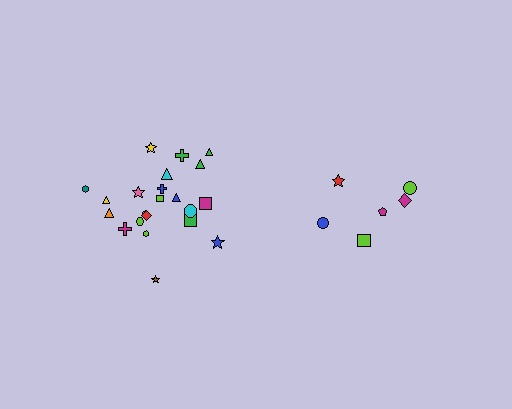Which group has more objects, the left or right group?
The left group.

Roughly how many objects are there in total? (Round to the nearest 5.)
Roughly 30 objects in total.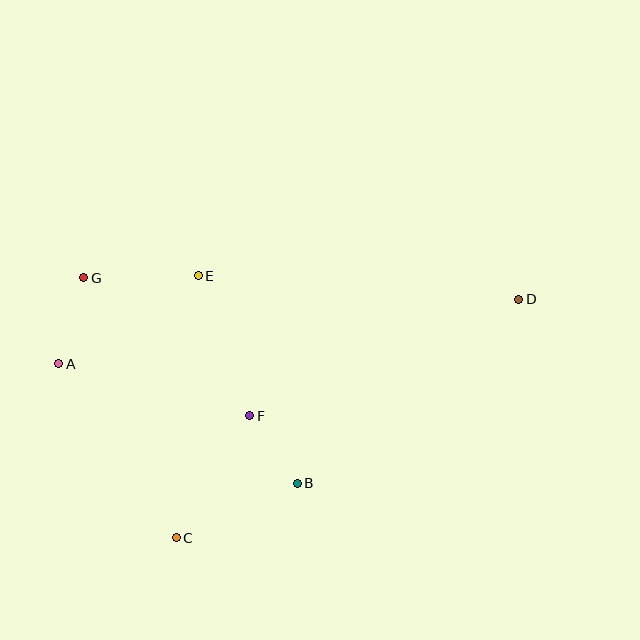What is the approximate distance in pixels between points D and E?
The distance between D and E is approximately 322 pixels.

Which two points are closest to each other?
Points B and F are closest to each other.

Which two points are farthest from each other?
Points A and D are farthest from each other.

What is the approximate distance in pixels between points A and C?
The distance between A and C is approximately 210 pixels.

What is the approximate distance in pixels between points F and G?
The distance between F and G is approximately 216 pixels.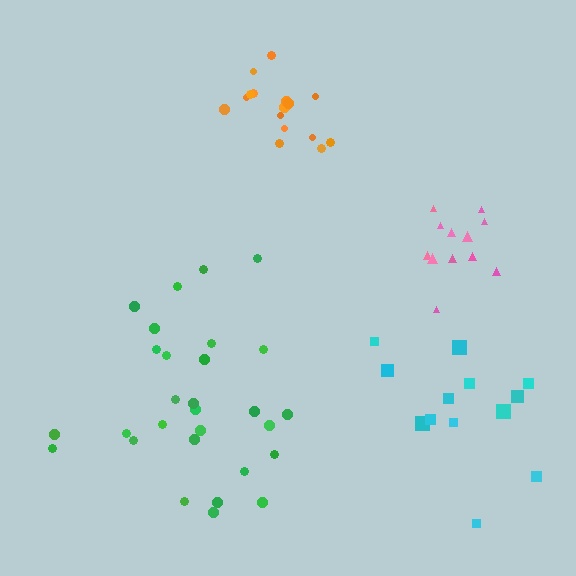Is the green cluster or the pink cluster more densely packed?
Pink.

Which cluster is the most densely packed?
Pink.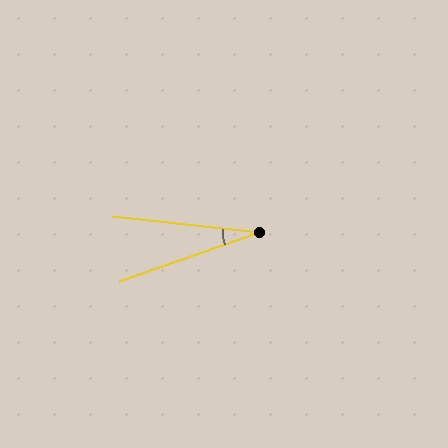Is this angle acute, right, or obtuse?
It is acute.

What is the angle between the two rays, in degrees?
Approximately 25 degrees.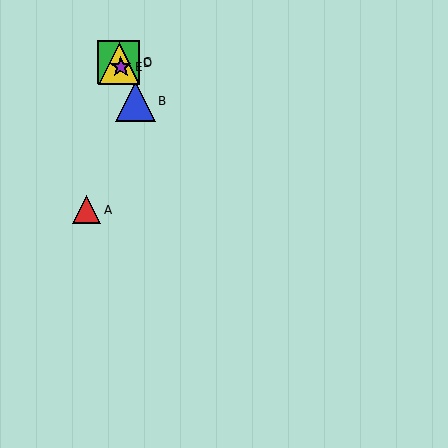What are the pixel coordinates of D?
Object D is at (119, 63).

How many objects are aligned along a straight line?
4 objects (B, C, D, E) are aligned along a straight line.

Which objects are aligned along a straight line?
Objects B, C, D, E are aligned along a straight line.